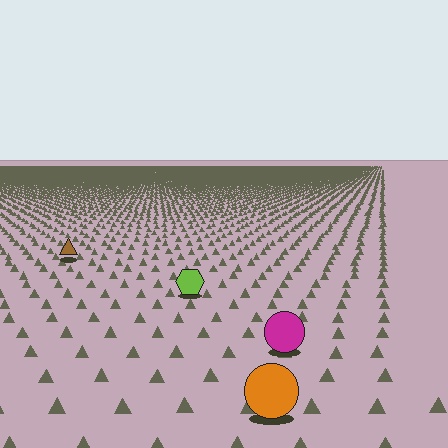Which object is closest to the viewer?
The orange circle is closest. The texture marks near it are larger and more spread out.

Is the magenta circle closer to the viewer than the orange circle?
No. The orange circle is closer — you can tell from the texture gradient: the ground texture is coarser near it.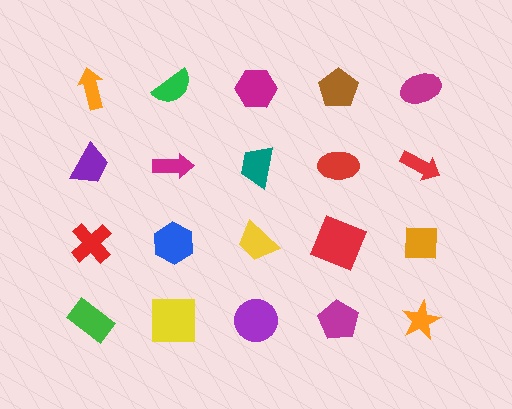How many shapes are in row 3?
5 shapes.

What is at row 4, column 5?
An orange star.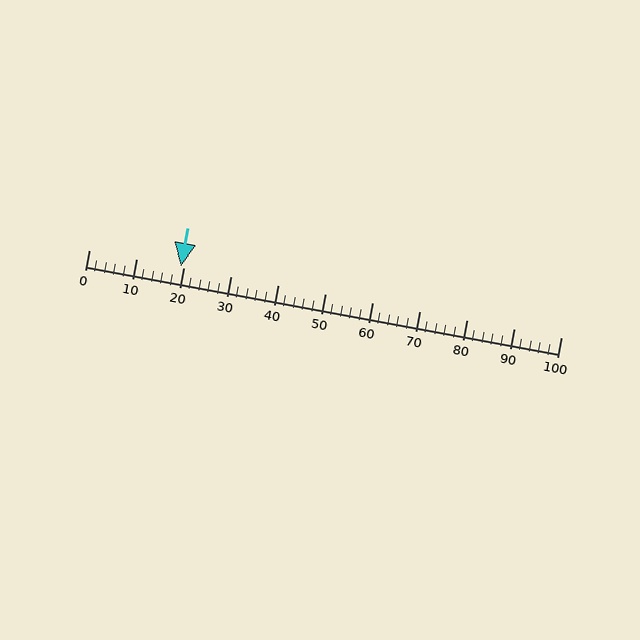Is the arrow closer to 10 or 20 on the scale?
The arrow is closer to 20.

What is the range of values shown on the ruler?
The ruler shows values from 0 to 100.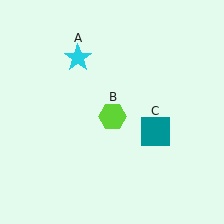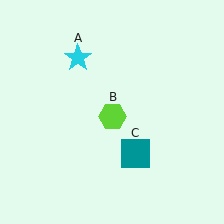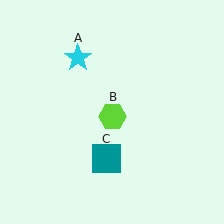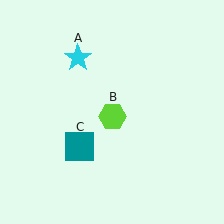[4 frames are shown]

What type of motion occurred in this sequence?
The teal square (object C) rotated clockwise around the center of the scene.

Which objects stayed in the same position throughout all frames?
Cyan star (object A) and lime hexagon (object B) remained stationary.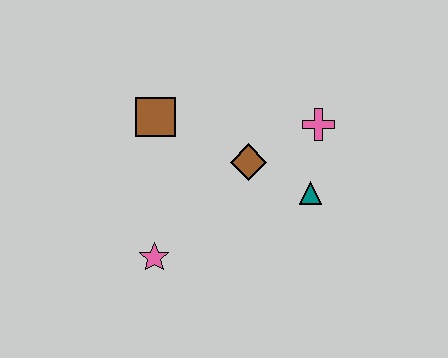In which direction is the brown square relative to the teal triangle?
The brown square is to the left of the teal triangle.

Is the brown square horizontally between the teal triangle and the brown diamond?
No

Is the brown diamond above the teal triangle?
Yes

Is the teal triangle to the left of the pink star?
No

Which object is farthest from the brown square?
The teal triangle is farthest from the brown square.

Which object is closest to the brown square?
The brown diamond is closest to the brown square.